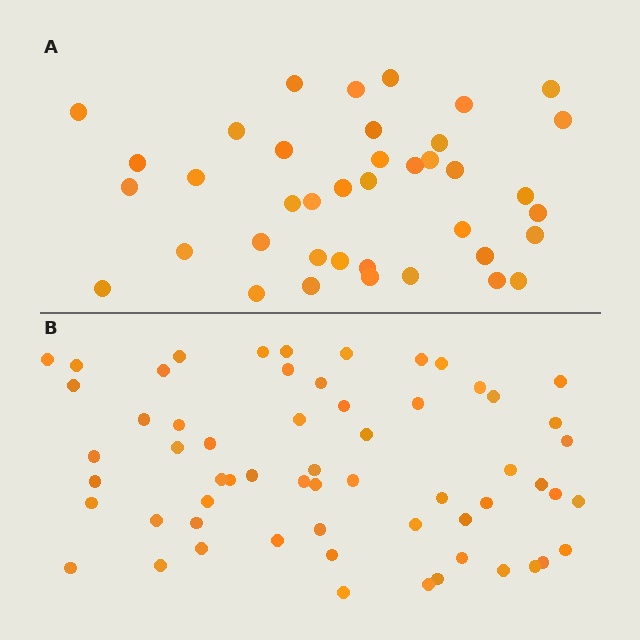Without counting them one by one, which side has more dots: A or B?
Region B (the bottom region) has more dots.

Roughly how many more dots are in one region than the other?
Region B has approximately 20 more dots than region A.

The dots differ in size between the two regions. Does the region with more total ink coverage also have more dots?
No. Region A has more total ink coverage because its dots are larger, but region B actually contains more individual dots. Total area can be misleading — the number of items is what matters here.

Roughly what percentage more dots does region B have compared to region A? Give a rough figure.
About 55% more.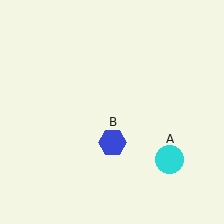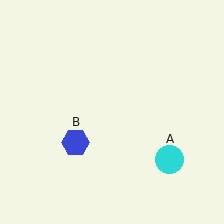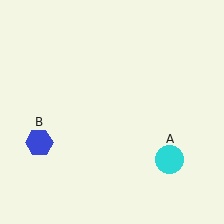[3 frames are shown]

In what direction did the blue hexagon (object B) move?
The blue hexagon (object B) moved left.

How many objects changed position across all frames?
1 object changed position: blue hexagon (object B).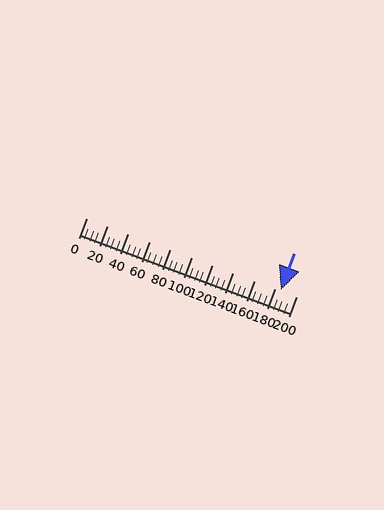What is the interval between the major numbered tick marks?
The major tick marks are spaced 20 units apart.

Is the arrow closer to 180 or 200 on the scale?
The arrow is closer to 180.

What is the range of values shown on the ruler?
The ruler shows values from 0 to 200.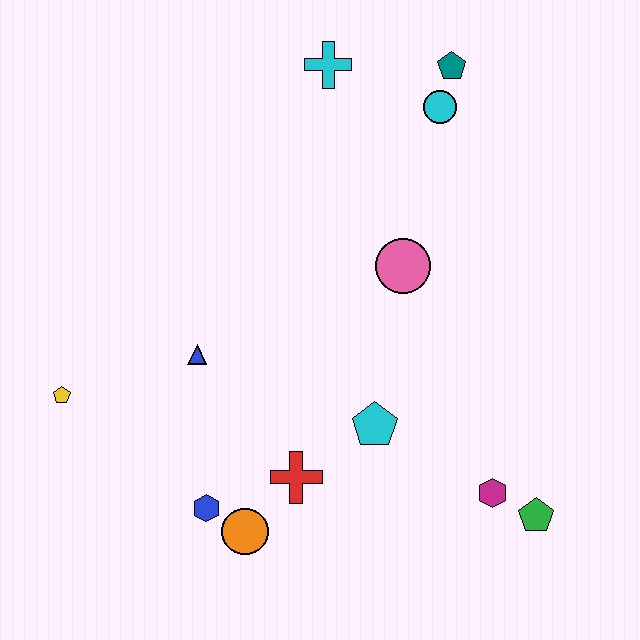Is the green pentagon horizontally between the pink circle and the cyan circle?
No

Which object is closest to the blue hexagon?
The orange circle is closest to the blue hexagon.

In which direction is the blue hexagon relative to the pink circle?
The blue hexagon is below the pink circle.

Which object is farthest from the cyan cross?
The green pentagon is farthest from the cyan cross.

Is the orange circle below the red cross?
Yes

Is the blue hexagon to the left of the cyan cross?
Yes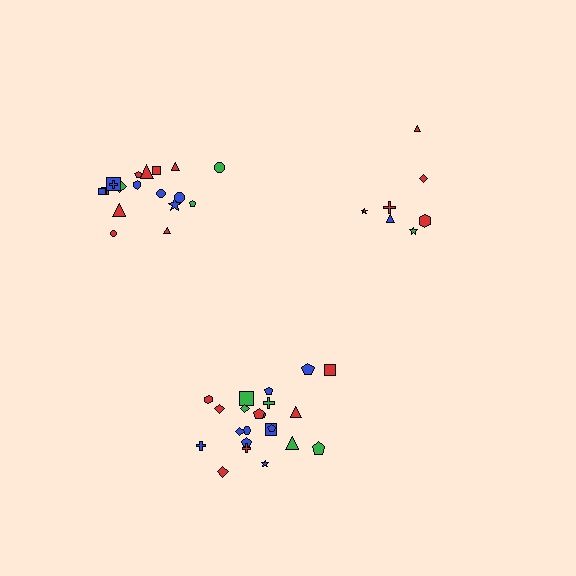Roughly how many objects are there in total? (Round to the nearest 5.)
Roughly 45 objects in total.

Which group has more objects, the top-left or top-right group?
The top-left group.